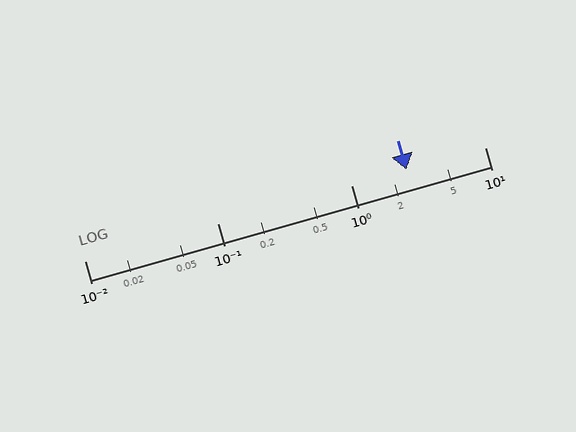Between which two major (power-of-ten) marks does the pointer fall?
The pointer is between 1 and 10.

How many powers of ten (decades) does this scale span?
The scale spans 3 decades, from 0.01 to 10.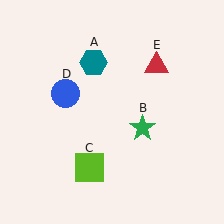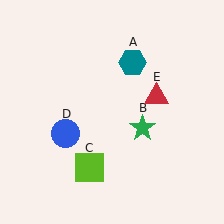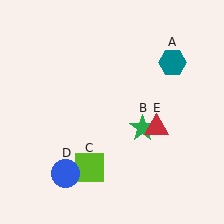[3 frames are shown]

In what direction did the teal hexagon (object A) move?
The teal hexagon (object A) moved right.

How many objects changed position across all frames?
3 objects changed position: teal hexagon (object A), blue circle (object D), red triangle (object E).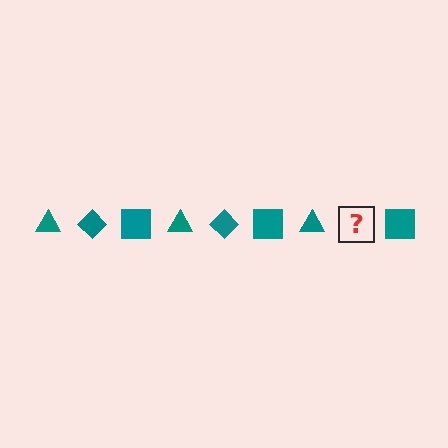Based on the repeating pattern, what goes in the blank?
The blank should be a teal diamond.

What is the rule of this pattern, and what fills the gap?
The rule is that the pattern cycles through triangle, diamond, square shapes in teal. The gap should be filled with a teal diamond.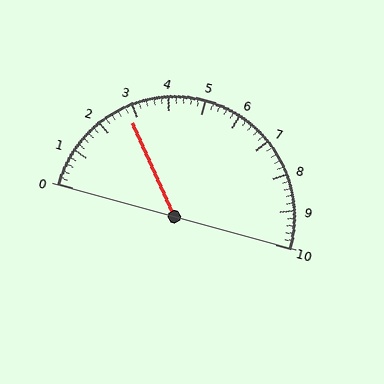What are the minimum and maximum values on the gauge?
The gauge ranges from 0 to 10.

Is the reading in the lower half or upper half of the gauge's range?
The reading is in the lower half of the range (0 to 10).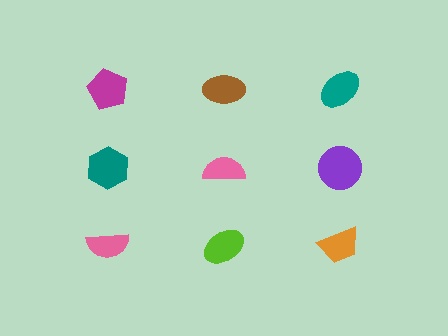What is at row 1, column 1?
A magenta pentagon.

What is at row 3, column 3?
An orange trapezoid.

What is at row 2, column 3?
A purple circle.